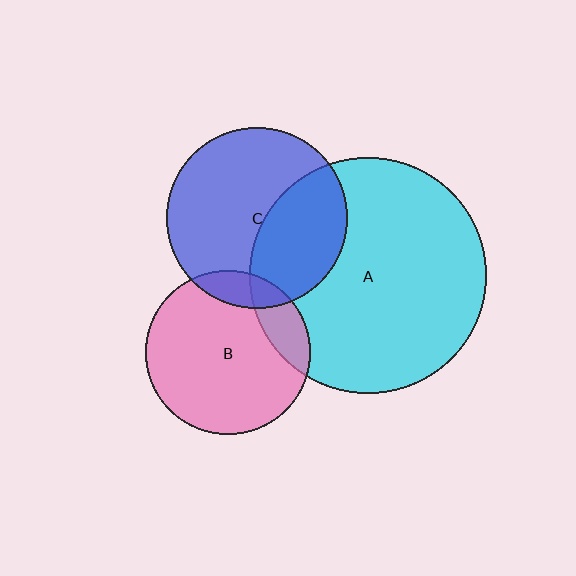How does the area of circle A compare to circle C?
Approximately 1.7 times.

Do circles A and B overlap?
Yes.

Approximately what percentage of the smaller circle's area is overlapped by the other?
Approximately 15%.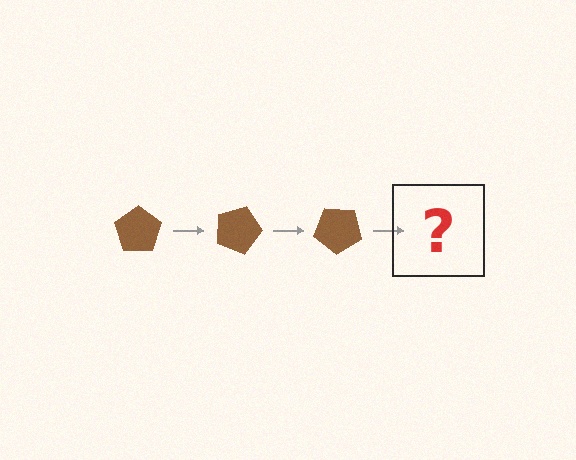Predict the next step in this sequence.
The next step is a brown pentagon rotated 60 degrees.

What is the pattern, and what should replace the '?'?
The pattern is that the pentagon rotates 20 degrees each step. The '?' should be a brown pentagon rotated 60 degrees.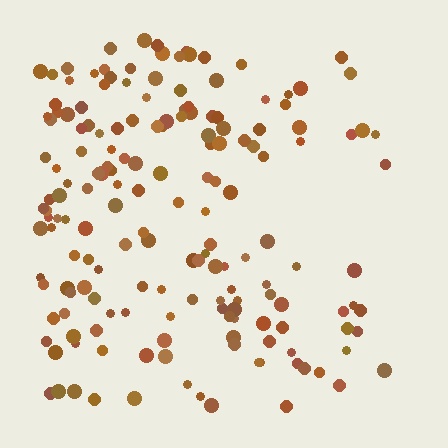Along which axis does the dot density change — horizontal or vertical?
Horizontal.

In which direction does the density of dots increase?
From right to left, with the left side densest.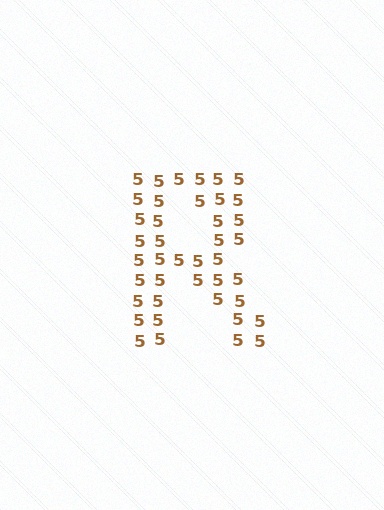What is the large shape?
The large shape is the letter R.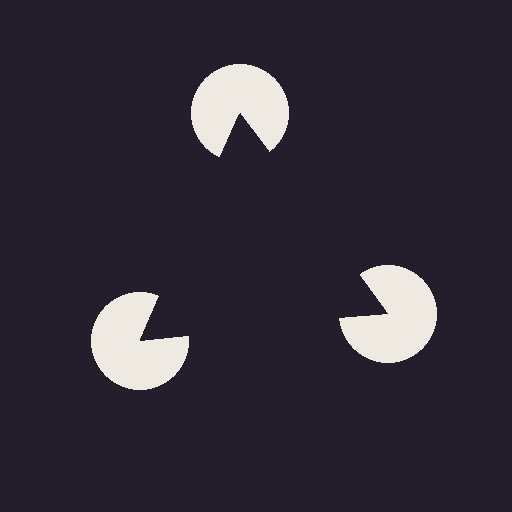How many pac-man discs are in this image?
There are 3 — one at each vertex of the illusory triangle.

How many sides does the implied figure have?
3 sides.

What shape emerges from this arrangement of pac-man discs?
An illusory triangle — its edges are inferred from the aligned wedge cuts in the pac-man discs, not physically drawn.